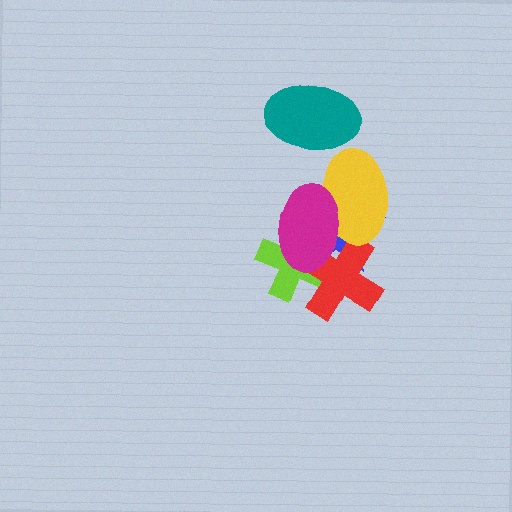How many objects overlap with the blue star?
4 objects overlap with the blue star.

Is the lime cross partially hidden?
Yes, it is partially covered by another shape.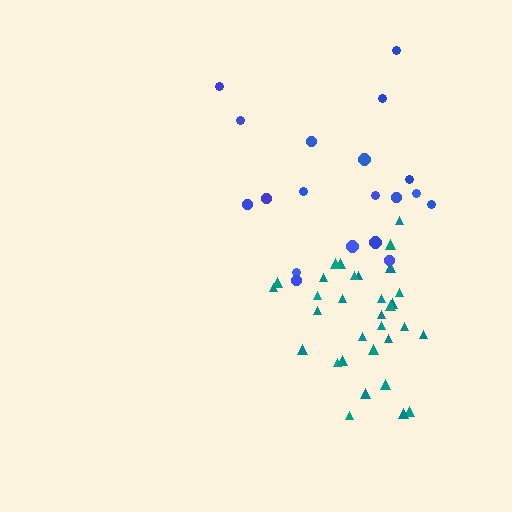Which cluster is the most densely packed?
Teal.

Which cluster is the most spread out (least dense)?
Blue.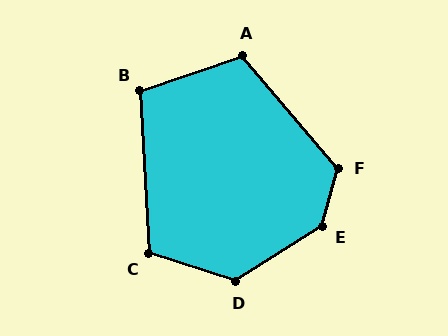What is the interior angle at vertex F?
Approximately 124 degrees (obtuse).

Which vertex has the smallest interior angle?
B, at approximately 106 degrees.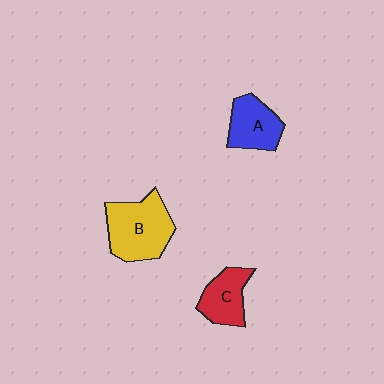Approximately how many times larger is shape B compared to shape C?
Approximately 1.6 times.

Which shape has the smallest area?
Shape C (red).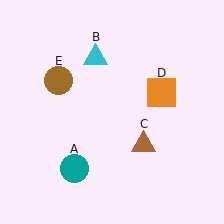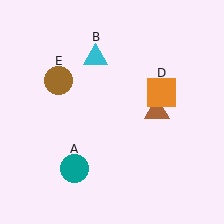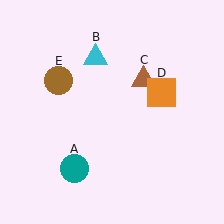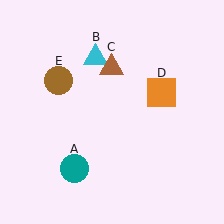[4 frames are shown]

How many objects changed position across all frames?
1 object changed position: brown triangle (object C).